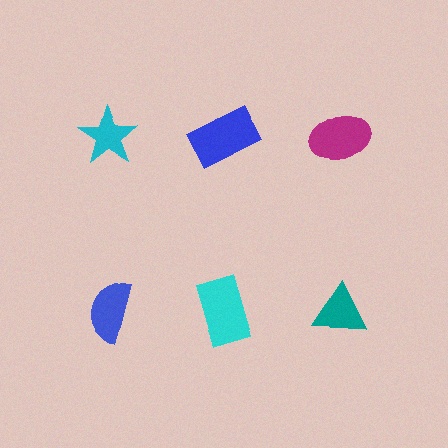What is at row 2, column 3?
A teal triangle.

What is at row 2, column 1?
A blue semicircle.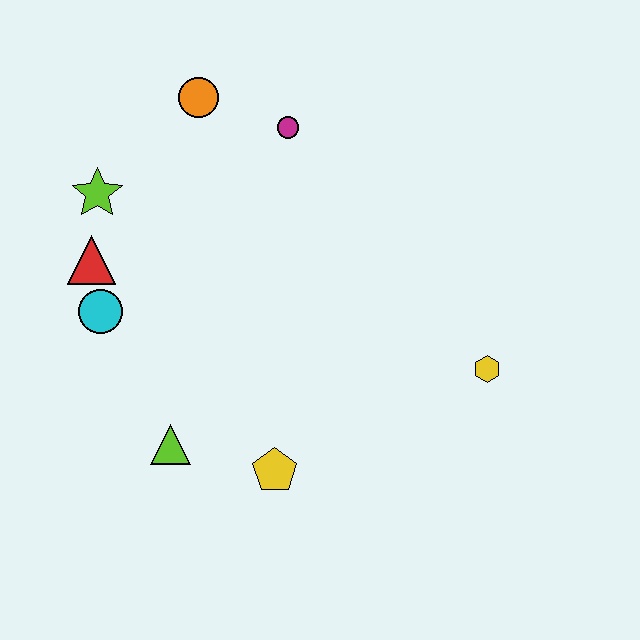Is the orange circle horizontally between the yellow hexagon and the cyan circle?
Yes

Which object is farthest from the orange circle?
The yellow hexagon is farthest from the orange circle.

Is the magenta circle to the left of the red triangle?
No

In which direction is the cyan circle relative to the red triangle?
The cyan circle is below the red triangle.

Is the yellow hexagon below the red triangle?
Yes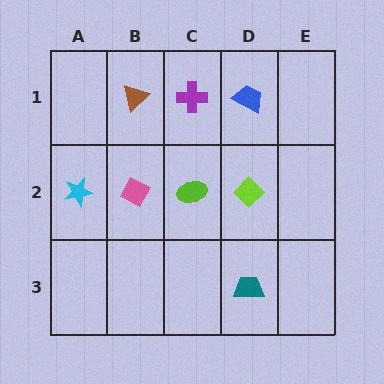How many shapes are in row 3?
1 shape.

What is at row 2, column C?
A lime ellipse.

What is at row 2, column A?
A cyan star.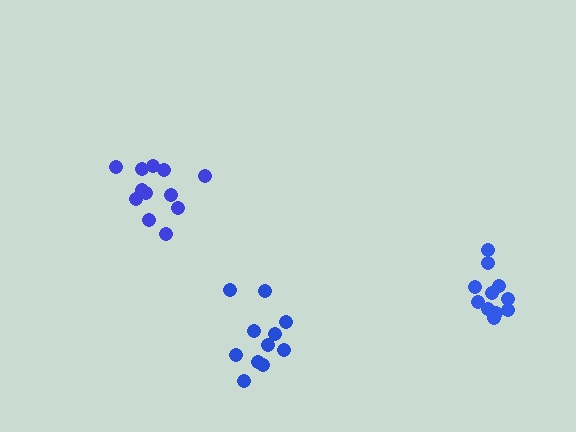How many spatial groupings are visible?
There are 3 spatial groupings.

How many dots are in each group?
Group 1: 11 dots, Group 2: 11 dots, Group 3: 12 dots (34 total).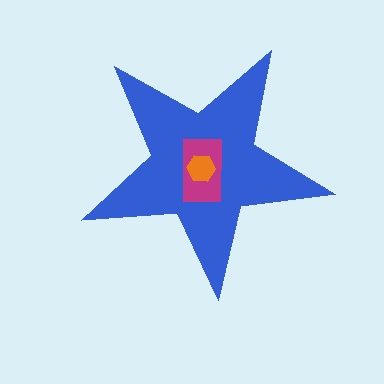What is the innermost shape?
The orange hexagon.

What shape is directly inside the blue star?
The magenta rectangle.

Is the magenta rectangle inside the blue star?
Yes.